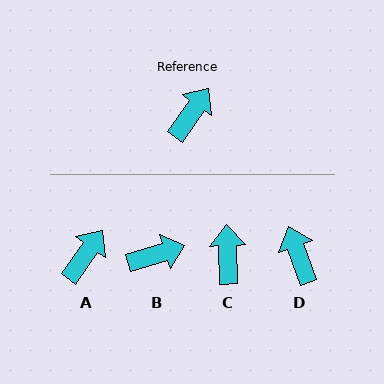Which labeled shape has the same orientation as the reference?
A.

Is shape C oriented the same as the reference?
No, it is off by about 37 degrees.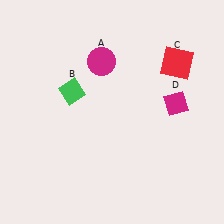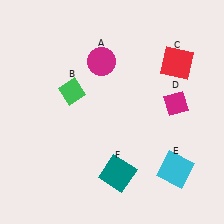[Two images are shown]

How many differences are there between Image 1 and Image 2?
There are 2 differences between the two images.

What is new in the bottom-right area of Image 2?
A cyan square (E) was added in the bottom-right area of Image 2.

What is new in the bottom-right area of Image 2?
A teal square (F) was added in the bottom-right area of Image 2.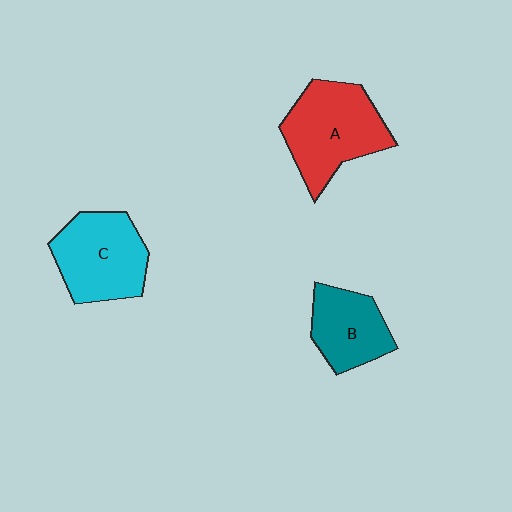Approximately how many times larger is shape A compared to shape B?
Approximately 1.5 times.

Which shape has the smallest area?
Shape B (teal).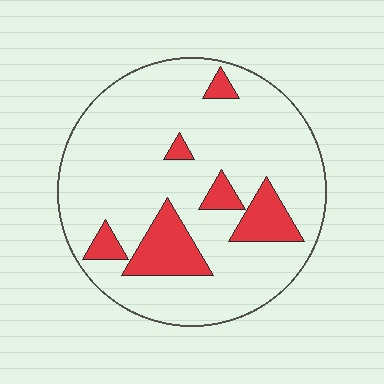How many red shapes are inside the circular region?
6.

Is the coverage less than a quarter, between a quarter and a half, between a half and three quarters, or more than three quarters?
Less than a quarter.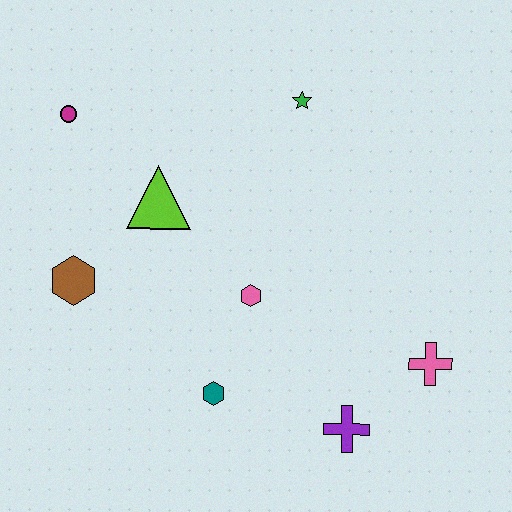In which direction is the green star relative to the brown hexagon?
The green star is to the right of the brown hexagon.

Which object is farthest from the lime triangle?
The pink cross is farthest from the lime triangle.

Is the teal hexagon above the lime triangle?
No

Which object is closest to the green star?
The lime triangle is closest to the green star.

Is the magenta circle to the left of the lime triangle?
Yes